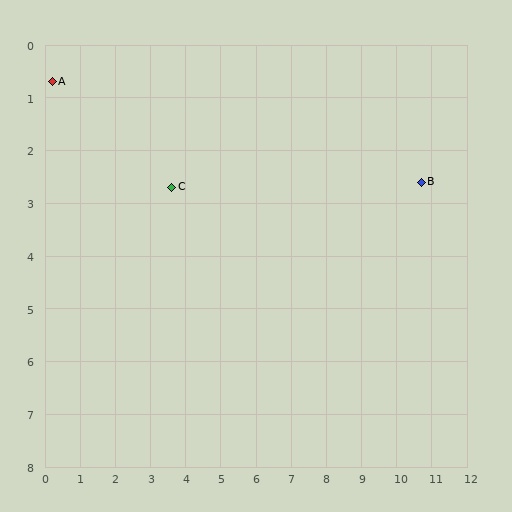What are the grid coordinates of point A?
Point A is at approximately (0.2, 0.7).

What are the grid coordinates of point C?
Point C is at approximately (3.6, 2.7).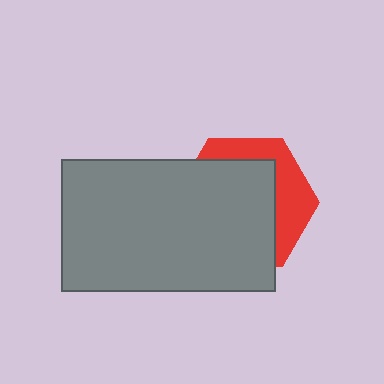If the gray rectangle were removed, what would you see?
You would see the complete red hexagon.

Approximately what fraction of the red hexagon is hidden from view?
Roughly 66% of the red hexagon is hidden behind the gray rectangle.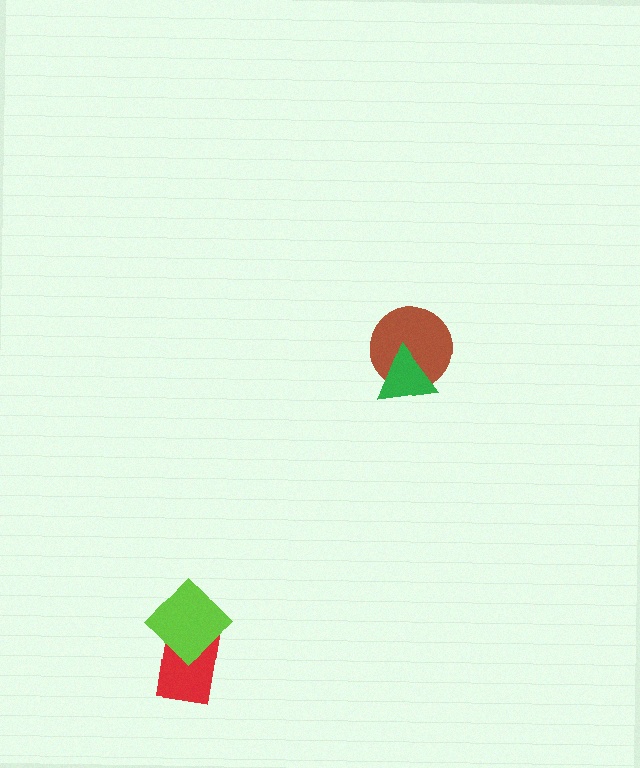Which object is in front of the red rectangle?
The lime diamond is in front of the red rectangle.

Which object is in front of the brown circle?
The green triangle is in front of the brown circle.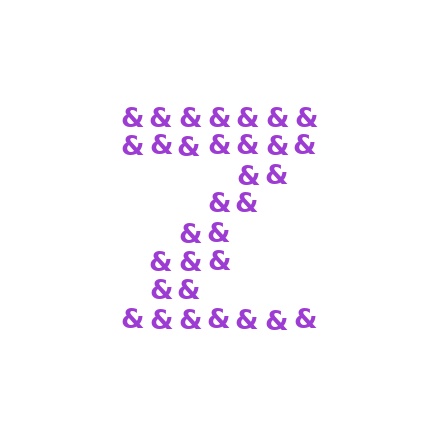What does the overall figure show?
The overall figure shows the letter Z.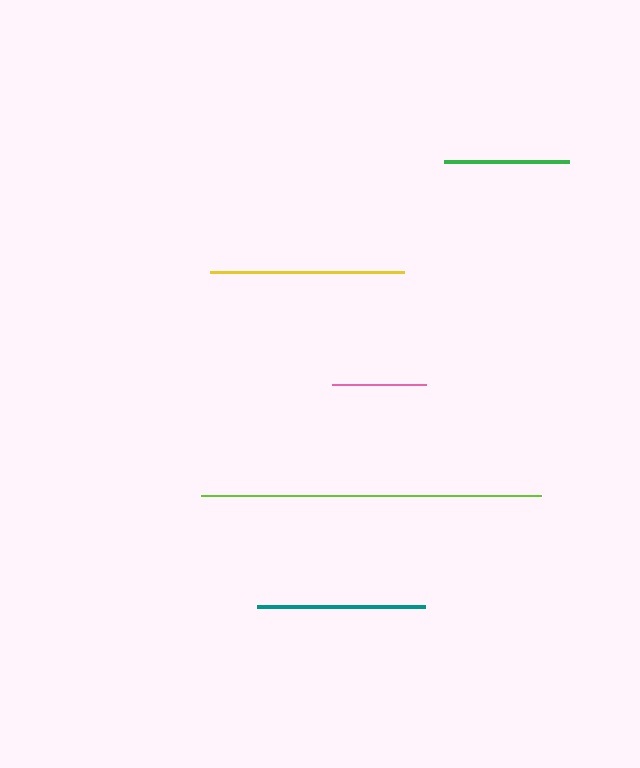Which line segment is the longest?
The lime line is the longest at approximately 340 pixels.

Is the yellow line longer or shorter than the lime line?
The lime line is longer than the yellow line.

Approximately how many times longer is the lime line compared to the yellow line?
The lime line is approximately 1.8 times the length of the yellow line.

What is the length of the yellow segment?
The yellow segment is approximately 194 pixels long.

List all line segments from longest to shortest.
From longest to shortest: lime, yellow, teal, green, pink.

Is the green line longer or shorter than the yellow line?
The yellow line is longer than the green line.